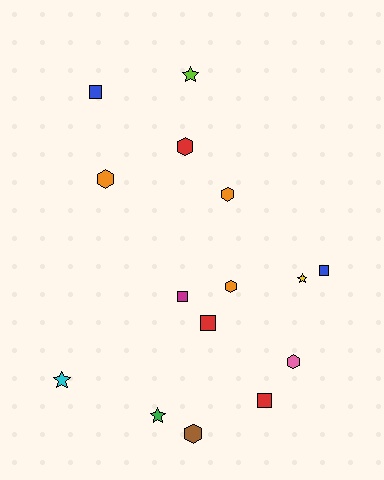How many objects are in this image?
There are 15 objects.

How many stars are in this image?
There are 4 stars.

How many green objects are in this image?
There is 1 green object.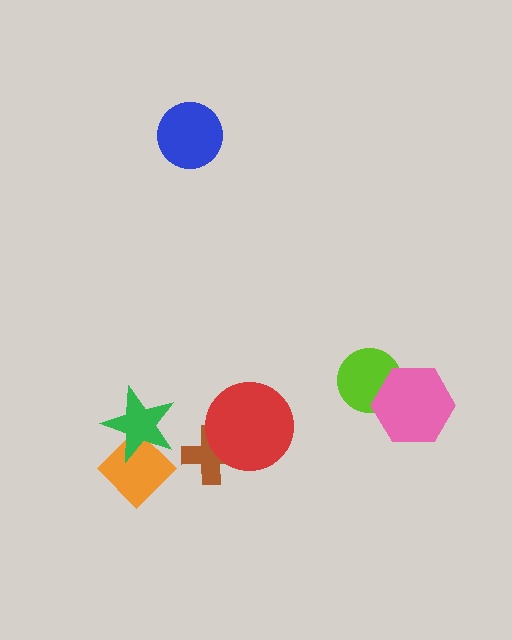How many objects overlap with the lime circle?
1 object overlaps with the lime circle.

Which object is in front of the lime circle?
The pink hexagon is in front of the lime circle.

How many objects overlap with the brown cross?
1 object overlaps with the brown cross.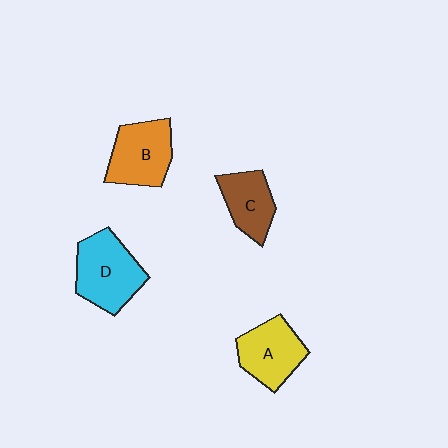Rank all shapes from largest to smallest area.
From largest to smallest: D (cyan), B (orange), A (yellow), C (brown).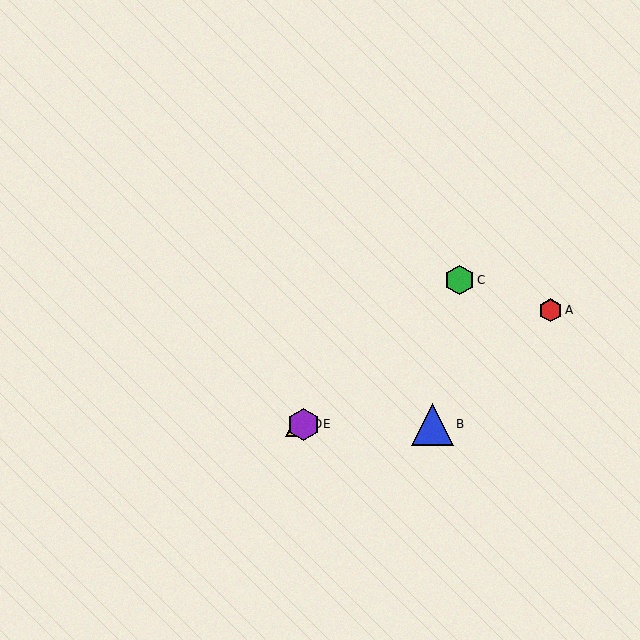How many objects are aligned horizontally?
3 objects (B, D, E) are aligned horizontally.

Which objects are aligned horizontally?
Objects B, D, E are aligned horizontally.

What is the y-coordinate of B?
Object B is at y≈424.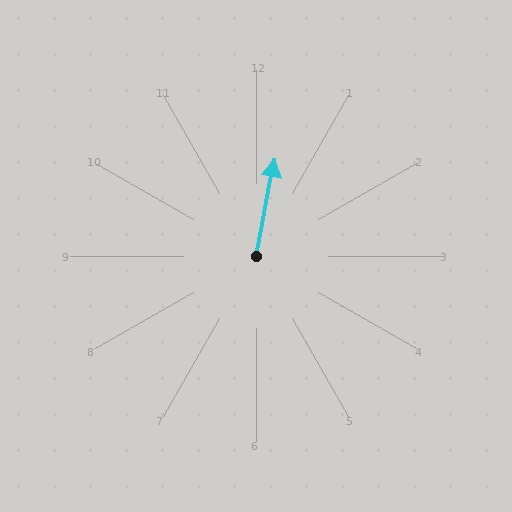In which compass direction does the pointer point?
North.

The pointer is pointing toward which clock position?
Roughly 12 o'clock.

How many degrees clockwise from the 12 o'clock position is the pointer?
Approximately 11 degrees.